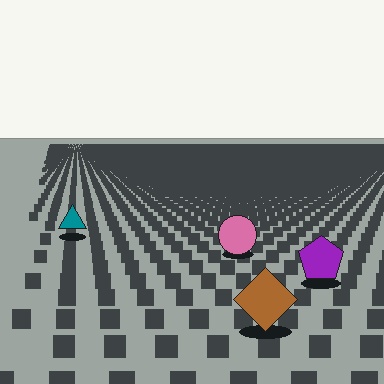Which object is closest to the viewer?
The brown diamond is closest. The texture marks near it are larger and more spread out.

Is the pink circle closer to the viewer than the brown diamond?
No. The brown diamond is closer — you can tell from the texture gradient: the ground texture is coarser near it.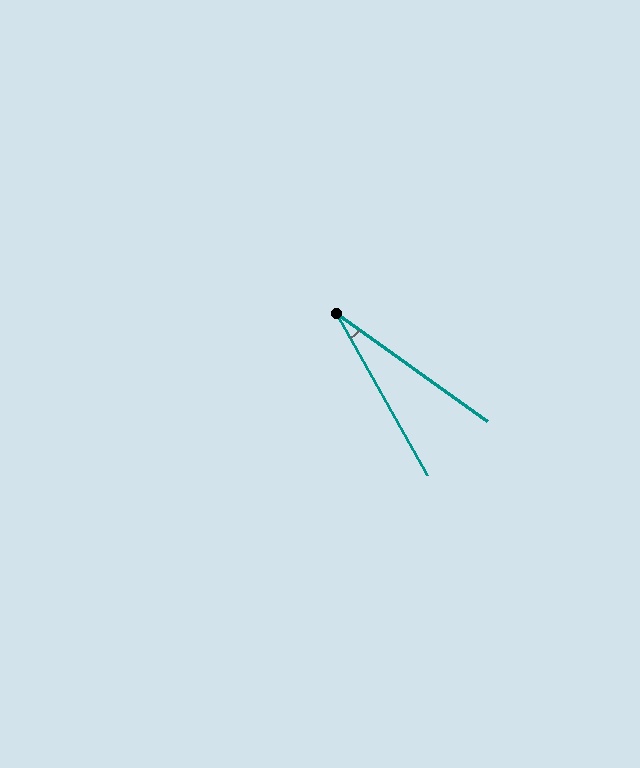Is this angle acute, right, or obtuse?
It is acute.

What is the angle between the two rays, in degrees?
Approximately 25 degrees.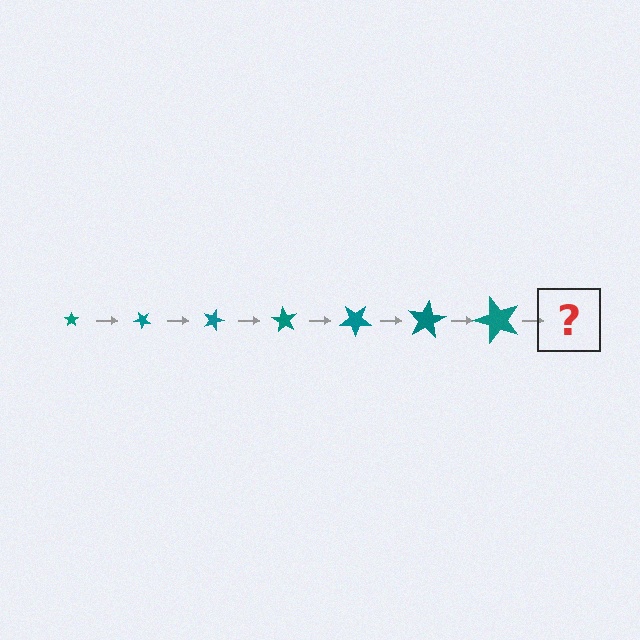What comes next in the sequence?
The next element should be a star, larger than the previous one and rotated 315 degrees from the start.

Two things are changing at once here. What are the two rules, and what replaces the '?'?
The two rules are that the star grows larger each step and it rotates 45 degrees each step. The '?' should be a star, larger than the previous one and rotated 315 degrees from the start.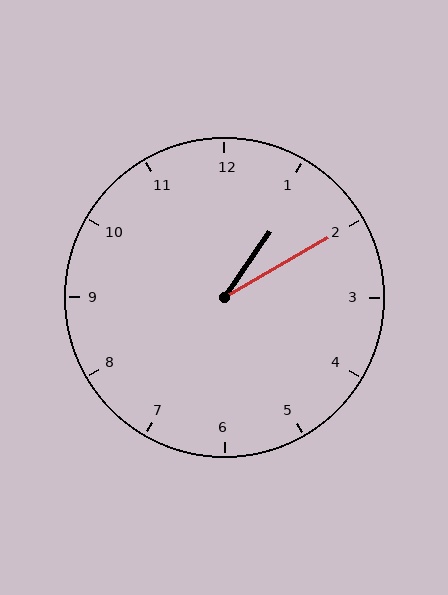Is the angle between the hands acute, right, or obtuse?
It is acute.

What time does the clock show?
1:10.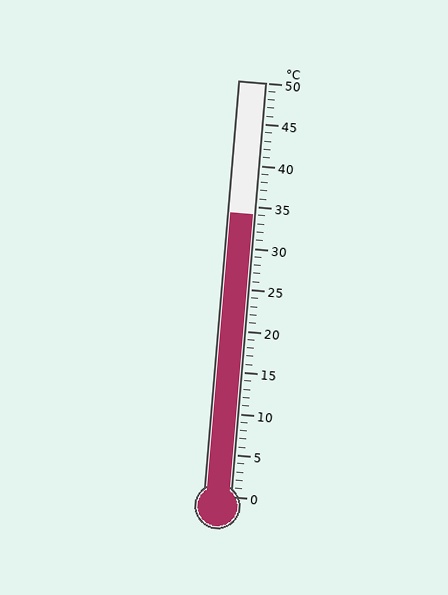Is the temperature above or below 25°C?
The temperature is above 25°C.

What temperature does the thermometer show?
The thermometer shows approximately 34°C.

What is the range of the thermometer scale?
The thermometer scale ranges from 0°C to 50°C.